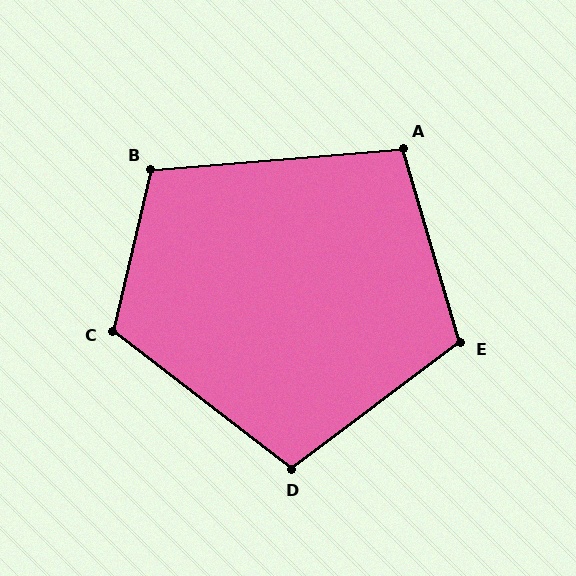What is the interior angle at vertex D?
Approximately 106 degrees (obtuse).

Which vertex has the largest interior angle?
C, at approximately 114 degrees.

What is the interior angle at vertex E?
Approximately 110 degrees (obtuse).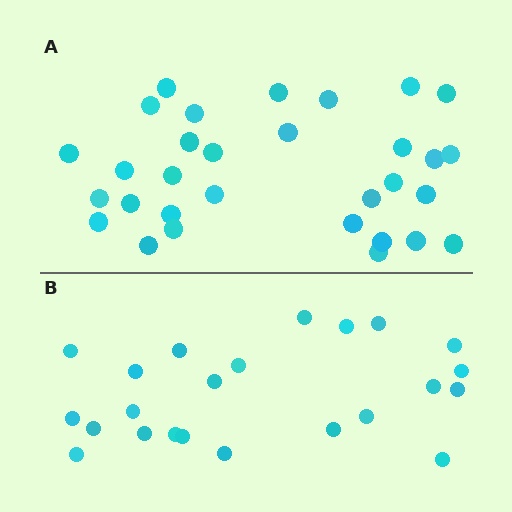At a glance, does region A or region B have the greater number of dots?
Region A (the top region) has more dots.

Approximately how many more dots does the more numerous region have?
Region A has roughly 8 or so more dots than region B.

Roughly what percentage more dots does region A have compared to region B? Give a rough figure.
About 35% more.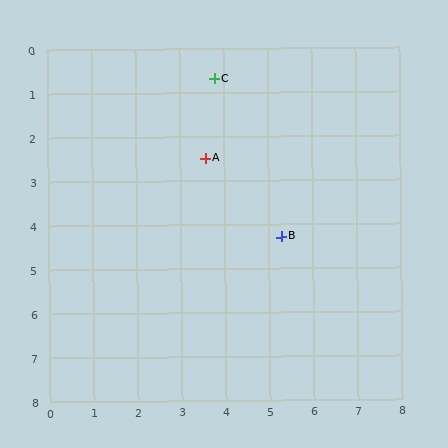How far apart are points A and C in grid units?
Points A and C are about 1.8 grid units apart.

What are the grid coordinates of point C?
Point C is at approximately (3.8, 0.7).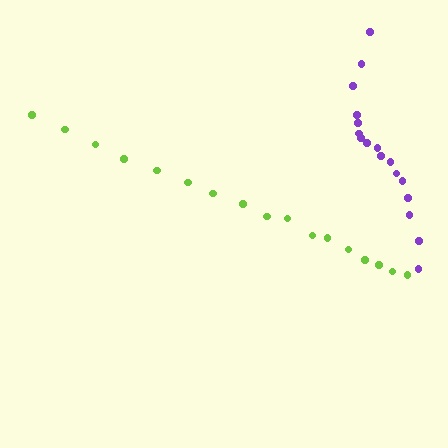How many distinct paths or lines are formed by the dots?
There are 2 distinct paths.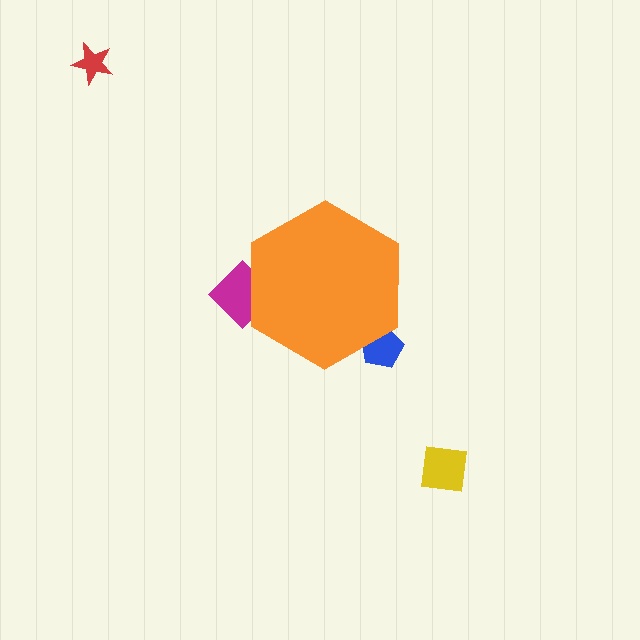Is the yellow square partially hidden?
No, the yellow square is fully visible.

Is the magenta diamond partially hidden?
Yes, the magenta diamond is partially hidden behind the orange hexagon.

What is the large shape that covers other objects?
An orange hexagon.